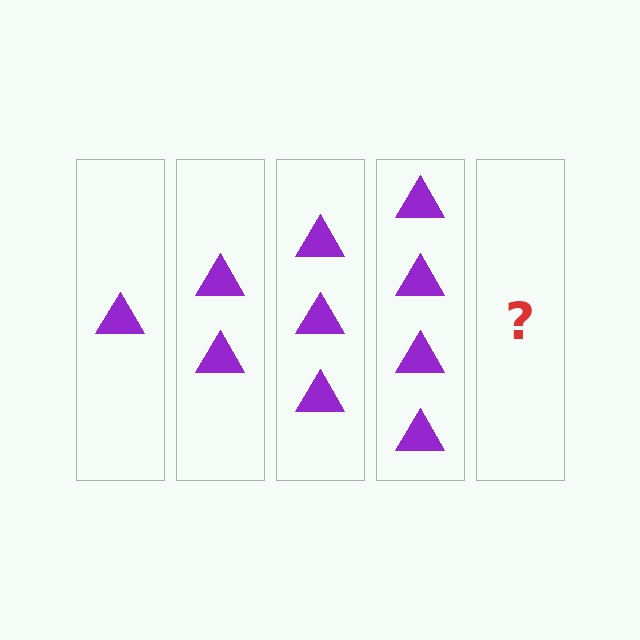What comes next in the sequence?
The next element should be 5 triangles.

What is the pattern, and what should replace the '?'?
The pattern is that each step adds one more triangle. The '?' should be 5 triangles.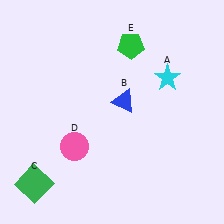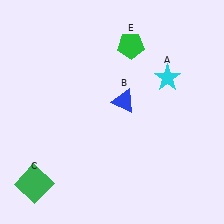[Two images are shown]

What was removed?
The pink circle (D) was removed in Image 2.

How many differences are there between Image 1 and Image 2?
There is 1 difference between the two images.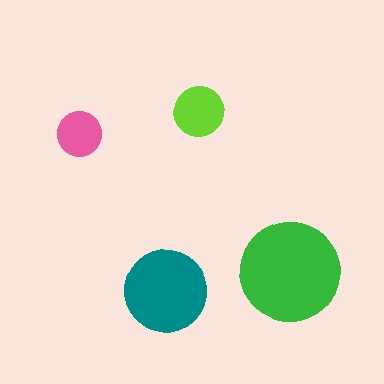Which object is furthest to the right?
The green circle is rightmost.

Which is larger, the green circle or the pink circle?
The green one.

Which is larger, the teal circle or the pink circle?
The teal one.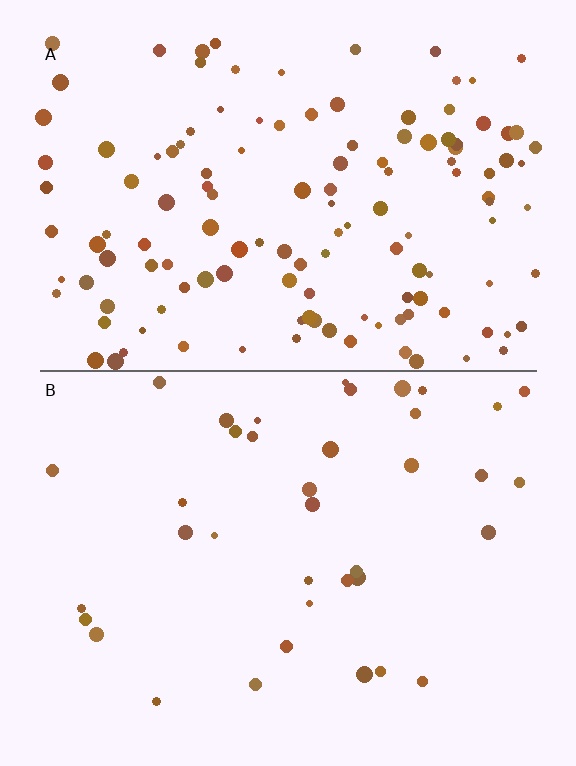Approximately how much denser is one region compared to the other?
Approximately 3.5× — region A over region B.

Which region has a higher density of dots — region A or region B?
A (the top).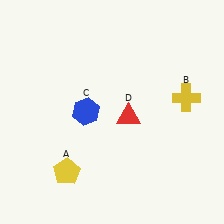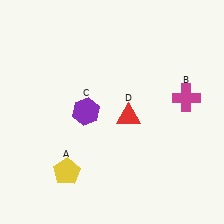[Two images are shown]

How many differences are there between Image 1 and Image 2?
There are 2 differences between the two images.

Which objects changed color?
B changed from yellow to magenta. C changed from blue to purple.